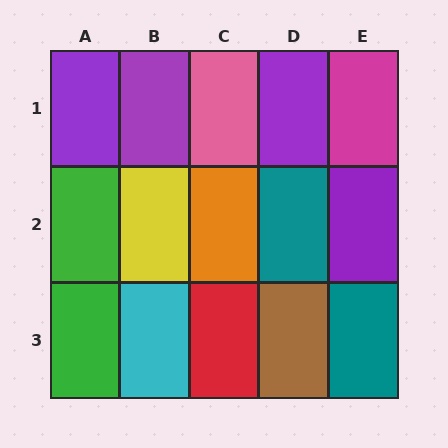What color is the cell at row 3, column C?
Red.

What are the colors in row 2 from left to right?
Green, yellow, orange, teal, purple.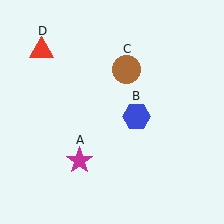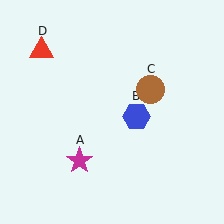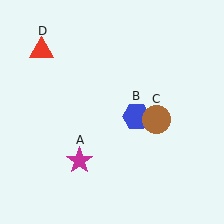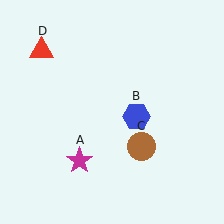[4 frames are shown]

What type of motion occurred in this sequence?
The brown circle (object C) rotated clockwise around the center of the scene.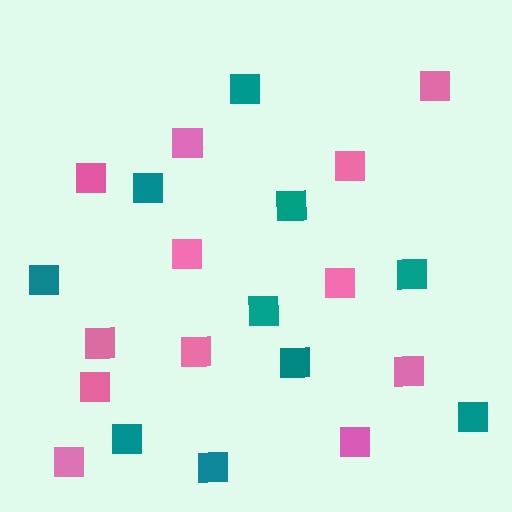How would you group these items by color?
There are 2 groups: one group of pink squares (12) and one group of teal squares (10).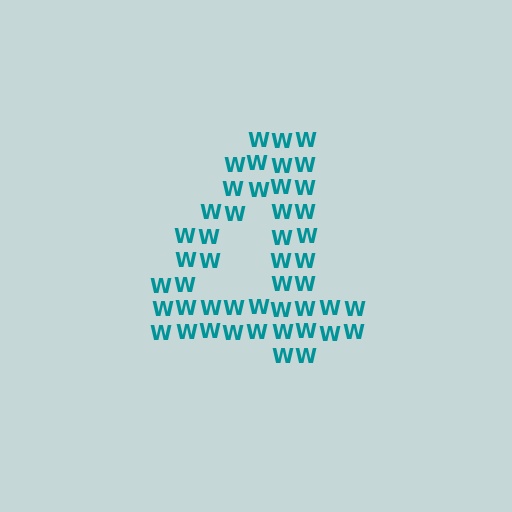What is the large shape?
The large shape is the digit 4.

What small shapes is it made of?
It is made of small letter W's.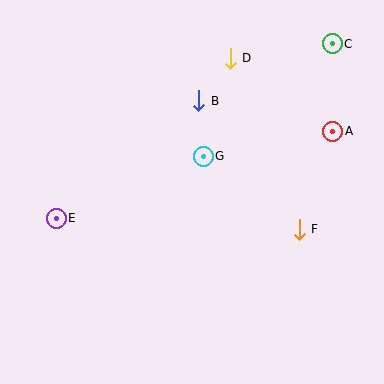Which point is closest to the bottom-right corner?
Point F is closest to the bottom-right corner.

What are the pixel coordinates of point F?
Point F is at (299, 229).